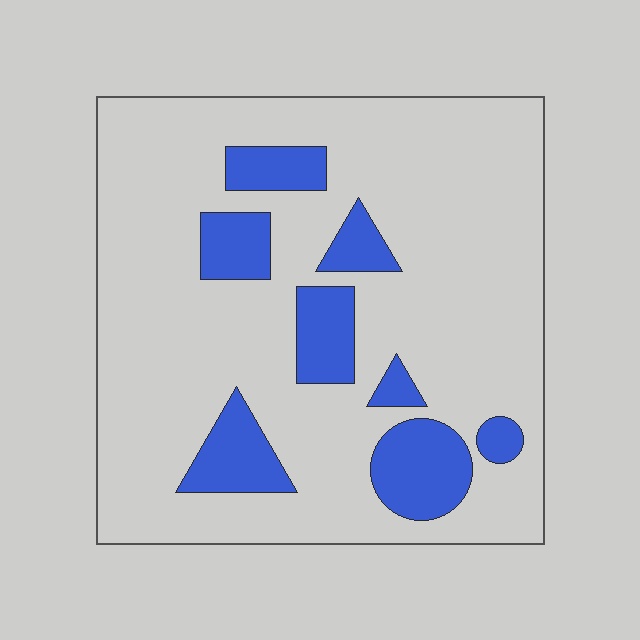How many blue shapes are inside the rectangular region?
8.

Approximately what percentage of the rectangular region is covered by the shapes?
Approximately 20%.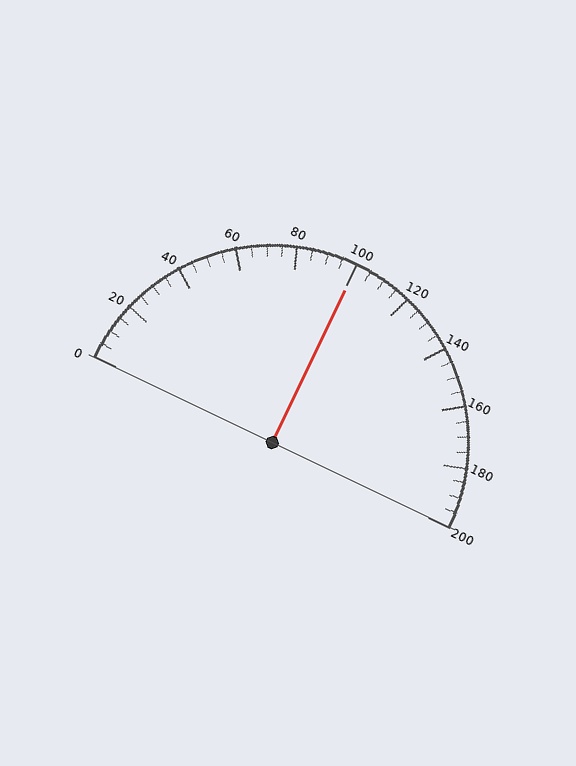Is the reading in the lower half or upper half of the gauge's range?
The reading is in the upper half of the range (0 to 200).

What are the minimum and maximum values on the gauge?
The gauge ranges from 0 to 200.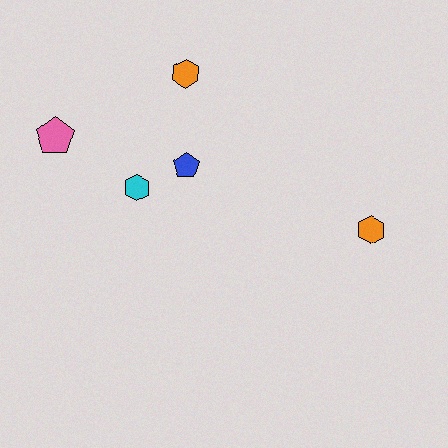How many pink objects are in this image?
There is 1 pink object.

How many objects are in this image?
There are 5 objects.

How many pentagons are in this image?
There are 2 pentagons.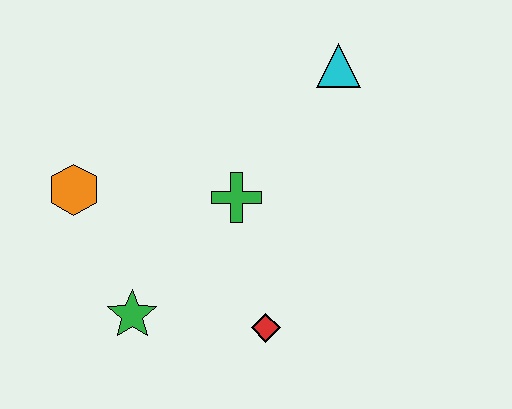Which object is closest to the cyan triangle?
The green cross is closest to the cyan triangle.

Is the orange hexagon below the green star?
No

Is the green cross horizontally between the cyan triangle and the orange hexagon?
Yes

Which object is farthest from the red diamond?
The cyan triangle is farthest from the red diamond.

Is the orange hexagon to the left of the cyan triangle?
Yes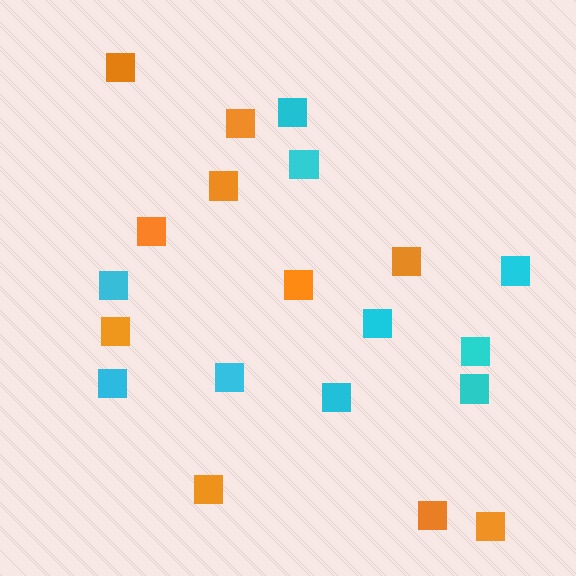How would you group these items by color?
There are 2 groups: one group of cyan squares (10) and one group of orange squares (10).